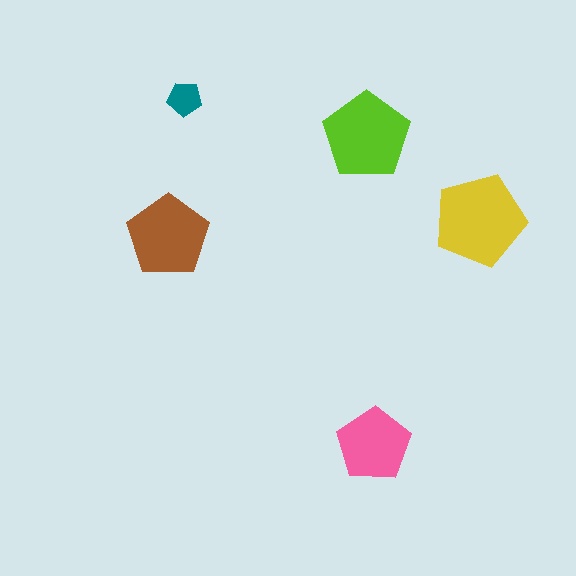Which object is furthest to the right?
The yellow pentagon is rightmost.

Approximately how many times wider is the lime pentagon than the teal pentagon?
About 2.5 times wider.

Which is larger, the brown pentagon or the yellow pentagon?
The yellow one.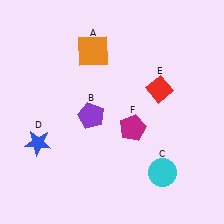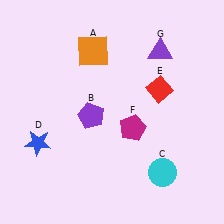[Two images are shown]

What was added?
A purple triangle (G) was added in Image 2.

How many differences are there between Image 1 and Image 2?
There is 1 difference between the two images.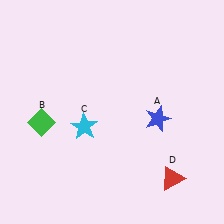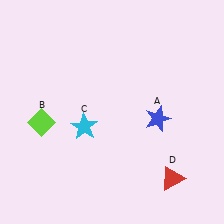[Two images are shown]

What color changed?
The diamond (B) changed from green in Image 1 to lime in Image 2.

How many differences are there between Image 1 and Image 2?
There is 1 difference between the two images.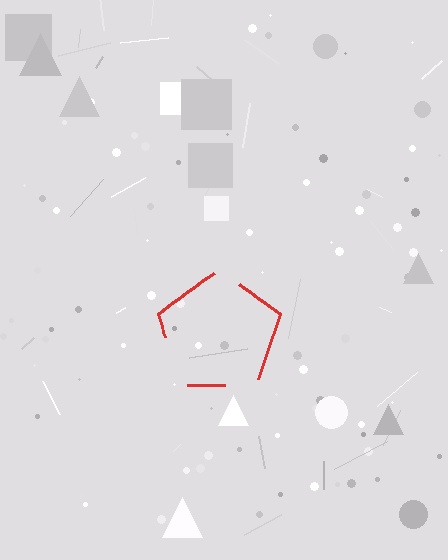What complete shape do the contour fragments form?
The contour fragments form a pentagon.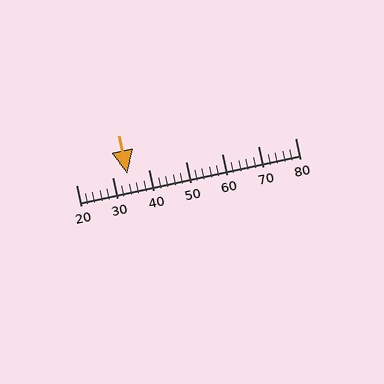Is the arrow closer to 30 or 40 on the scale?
The arrow is closer to 30.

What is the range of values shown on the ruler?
The ruler shows values from 20 to 80.